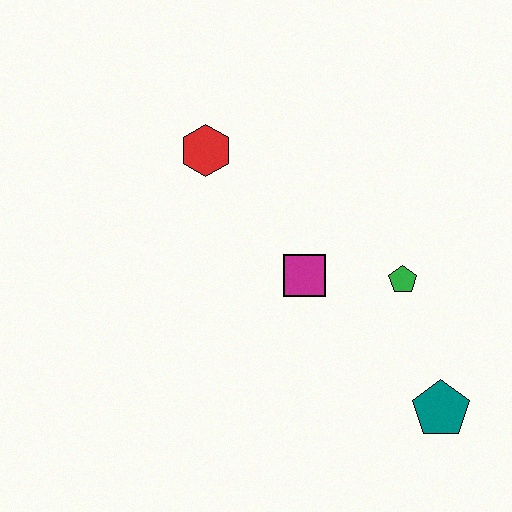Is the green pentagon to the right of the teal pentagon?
No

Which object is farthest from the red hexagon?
The teal pentagon is farthest from the red hexagon.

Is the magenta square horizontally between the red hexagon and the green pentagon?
Yes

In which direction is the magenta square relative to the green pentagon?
The magenta square is to the left of the green pentagon.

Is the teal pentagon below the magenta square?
Yes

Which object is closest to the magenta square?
The green pentagon is closest to the magenta square.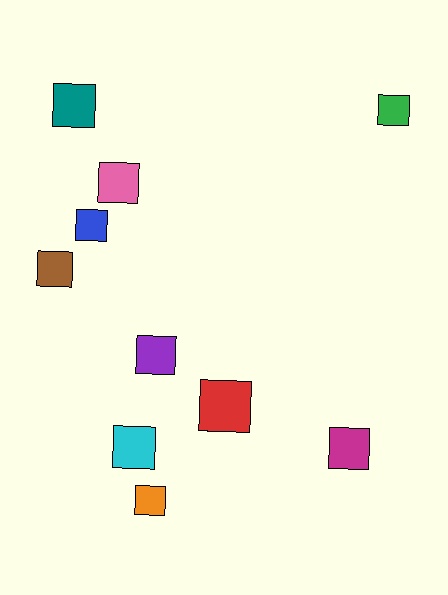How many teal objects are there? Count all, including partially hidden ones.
There is 1 teal object.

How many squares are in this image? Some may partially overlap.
There are 10 squares.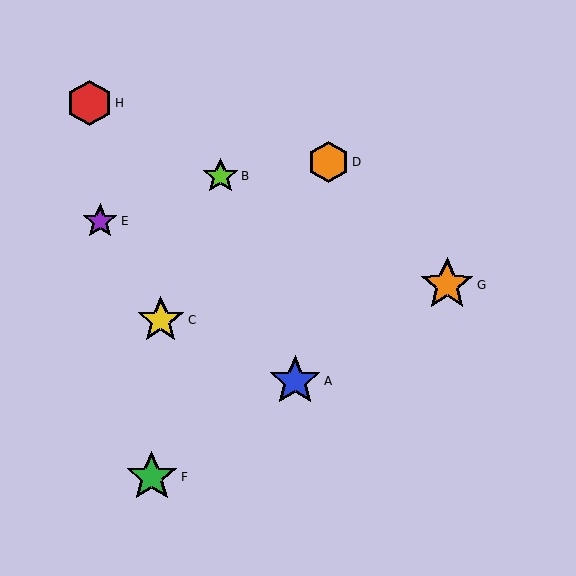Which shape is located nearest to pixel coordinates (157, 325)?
The yellow star (labeled C) at (161, 320) is nearest to that location.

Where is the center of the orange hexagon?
The center of the orange hexagon is at (328, 162).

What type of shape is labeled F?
Shape F is a green star.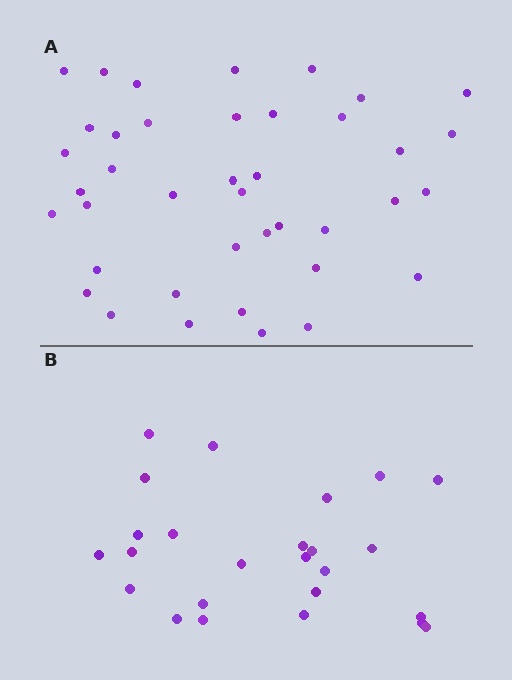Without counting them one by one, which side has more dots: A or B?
Region A (the top region) has more dots.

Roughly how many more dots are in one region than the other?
Region A has approximately 15 more dots than region B.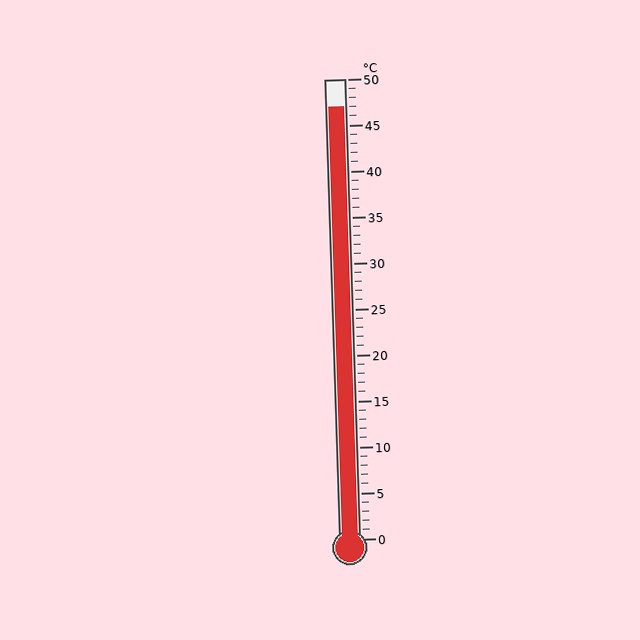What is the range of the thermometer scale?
The thermometer scale ranges from 0°C to 50°C.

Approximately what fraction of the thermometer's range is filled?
The thermometer is filled to approximately 95% of its range.